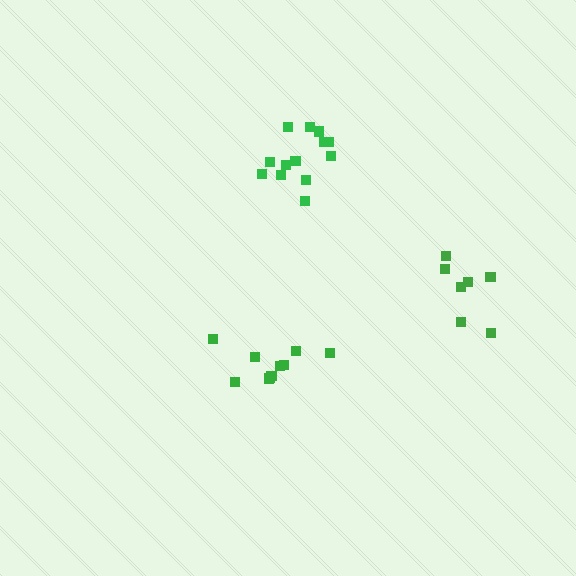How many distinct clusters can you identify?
There are 3 distinct clusters.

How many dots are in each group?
Group 1: 10 dots, Group 2: 13 dots, Group 3: 7 dots (30 total).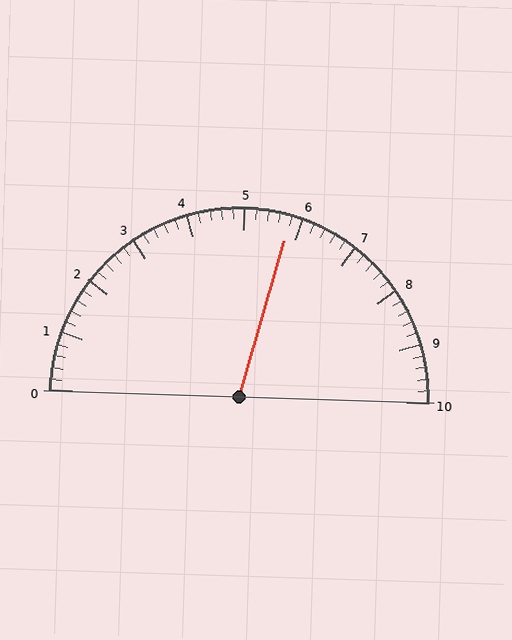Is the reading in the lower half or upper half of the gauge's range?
The reading is in the upper half of the range (0 to 10).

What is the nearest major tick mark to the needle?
The nearest major tick mark is 6.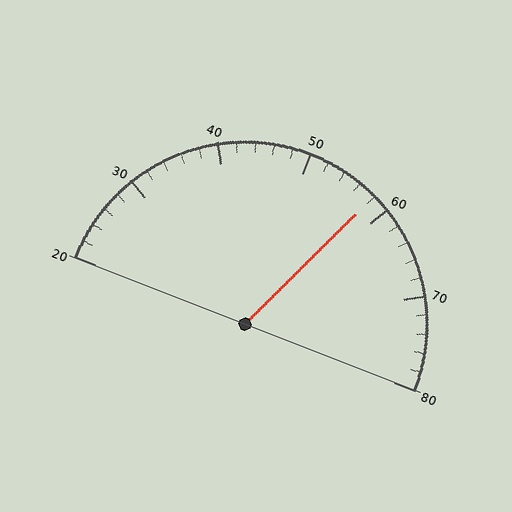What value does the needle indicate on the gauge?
The needle indicates approximately 58.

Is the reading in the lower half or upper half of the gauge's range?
The reading is in the upper half of the range (20 to 80).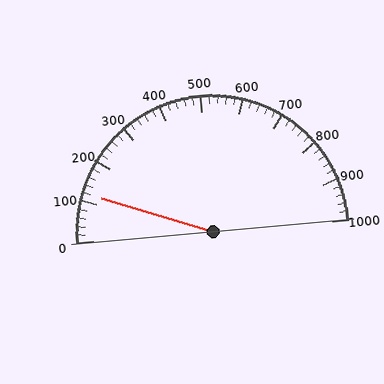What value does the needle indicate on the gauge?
The needle indicates approximately 120.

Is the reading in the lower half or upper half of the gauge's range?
The reading is in the lower half of the range (0 to 1000).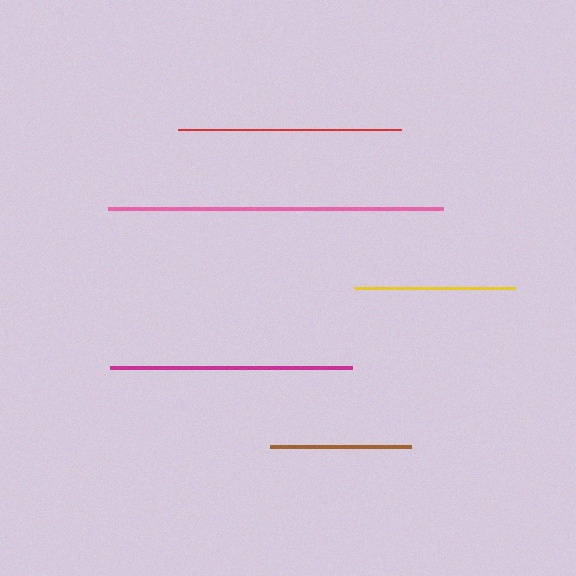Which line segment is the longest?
The pink line is the longest at approximately 335 pixels.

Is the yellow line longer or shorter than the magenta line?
The magenta line is longer than the yellow line.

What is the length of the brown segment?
The brown segment is approximately 140 pixels long.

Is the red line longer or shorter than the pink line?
The pink line is longer than the red line.